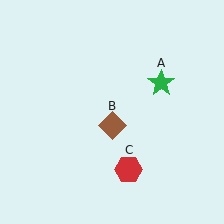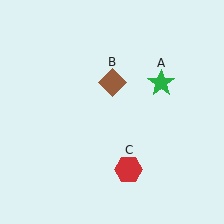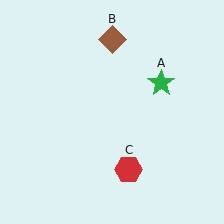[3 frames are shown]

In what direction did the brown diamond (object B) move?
The brown diamond (object B) moved up.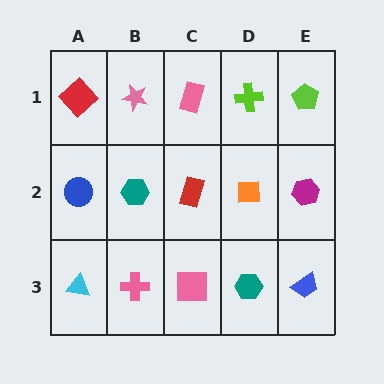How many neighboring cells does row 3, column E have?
2.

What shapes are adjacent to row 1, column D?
An orange square (row 2, column D), a pink rectangle (row 1, column C), a lime pentagon (row 1, column E).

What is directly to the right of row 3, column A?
A pink cross.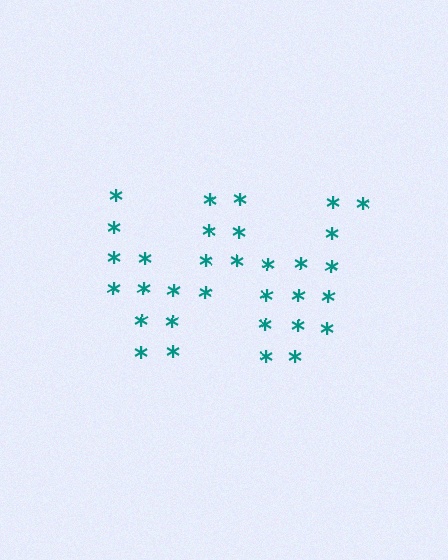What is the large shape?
The large shape is the letter W.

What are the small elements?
The small elements are asterisks.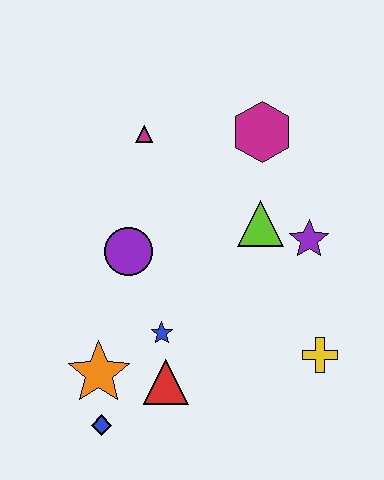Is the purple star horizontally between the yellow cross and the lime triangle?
Yes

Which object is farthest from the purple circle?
The yellow cross is farthest from the purple circle.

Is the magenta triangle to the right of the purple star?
No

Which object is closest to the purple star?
The lime triangle is closest to the purple star.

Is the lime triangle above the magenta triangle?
No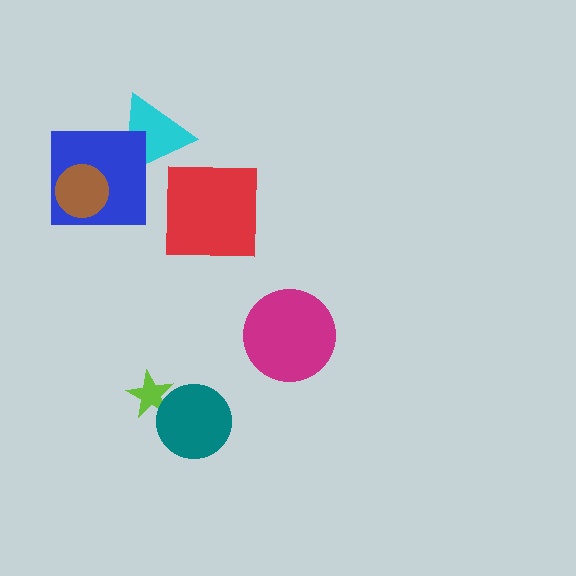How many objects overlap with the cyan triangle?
1 object overlaps with the cyan triangle.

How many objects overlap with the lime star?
1 object overlaps with the lime star.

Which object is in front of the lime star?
The teal circle is in front of the lime star.